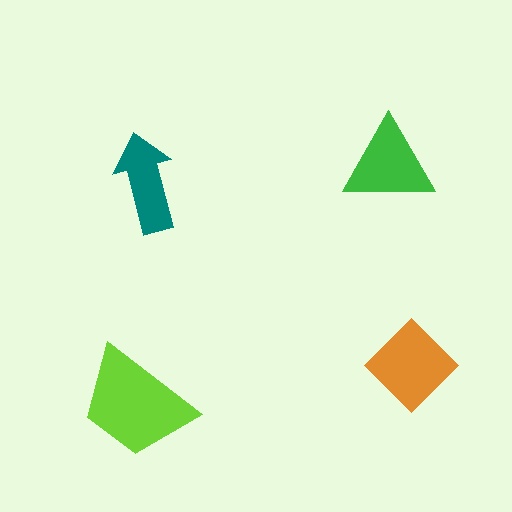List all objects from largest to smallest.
The lime trapezoid, the orange diamond, the green triangle, the teal arrow.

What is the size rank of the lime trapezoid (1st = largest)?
1st.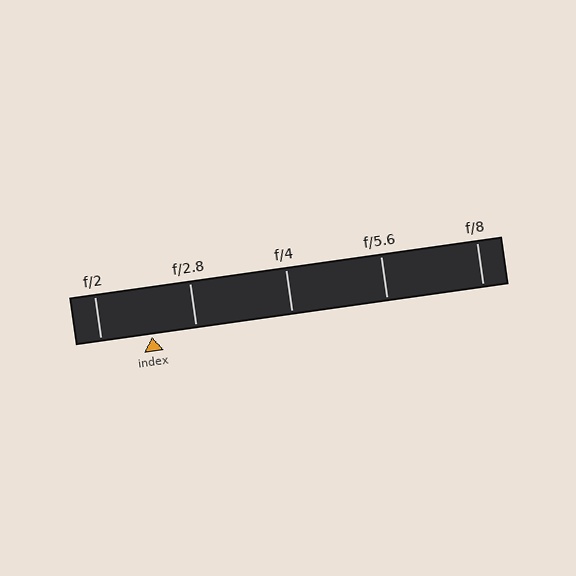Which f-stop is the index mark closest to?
The index mark is closest to f/2.8.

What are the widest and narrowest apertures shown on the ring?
The widest aperture shown is f/2 and the narrowest is f/8.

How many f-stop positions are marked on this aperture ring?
There are 5 f-stop positions marked.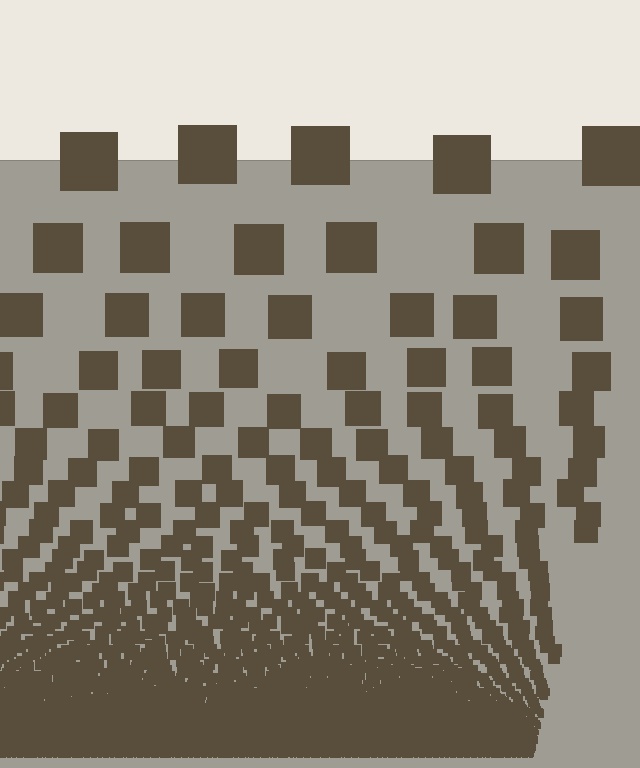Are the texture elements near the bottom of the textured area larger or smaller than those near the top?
Smaller. The gradient is inverted — elements near the bottom are smaller and denser.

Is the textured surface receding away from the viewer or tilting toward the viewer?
The surface appears to tilt toward the viewer. Texture elements get larger and sparser toward the top.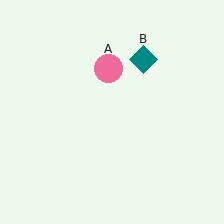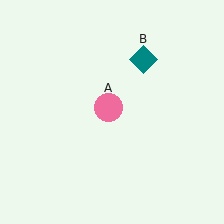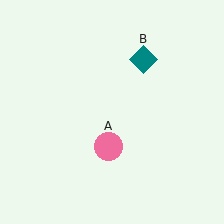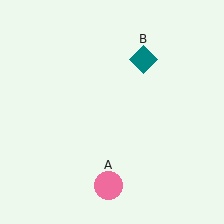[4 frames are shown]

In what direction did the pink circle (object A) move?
The pink circle (object A) moved down.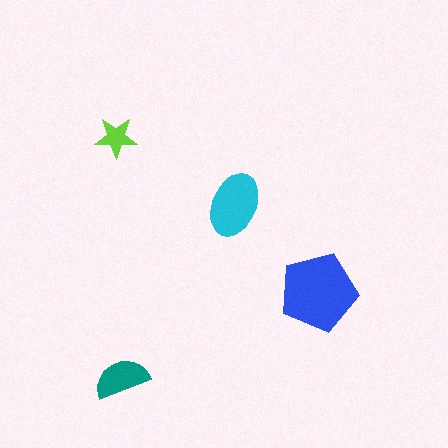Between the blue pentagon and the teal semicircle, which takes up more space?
The blue pentagon.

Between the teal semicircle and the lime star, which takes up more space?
The teal semicircle.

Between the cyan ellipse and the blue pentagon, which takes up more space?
The blue pentagon.